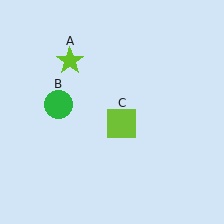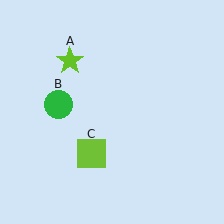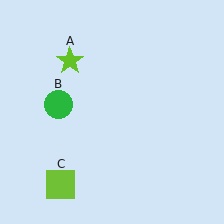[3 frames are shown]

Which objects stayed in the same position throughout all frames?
Lime star (object A) and green circle (object B) remained stationary.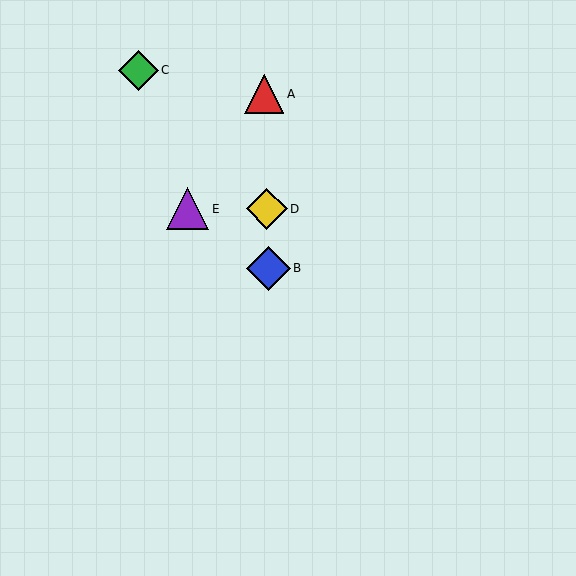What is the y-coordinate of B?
Object B is at y≈268.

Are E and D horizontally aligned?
Yes, both are at y≈209.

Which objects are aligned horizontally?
Objects D, E are aligned horizontally.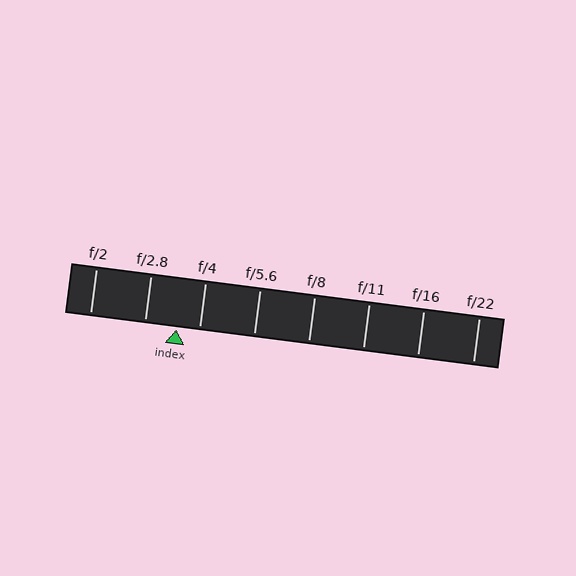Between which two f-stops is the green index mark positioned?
The index mark is between f/2.8 and f/4.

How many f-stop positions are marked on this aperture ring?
There are 8 f-stop positions marked.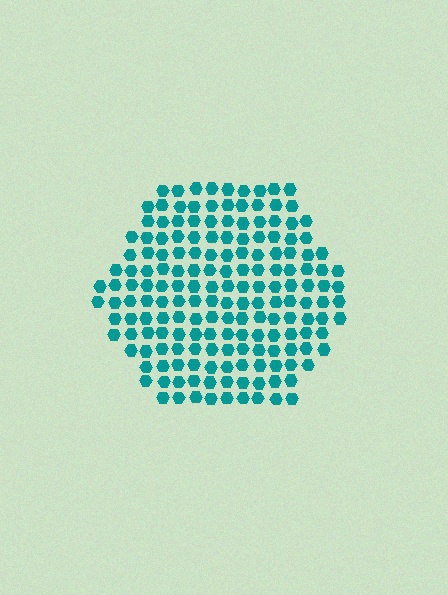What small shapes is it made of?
It is made of small hexagons.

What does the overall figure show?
The overall figure shows a hexagon.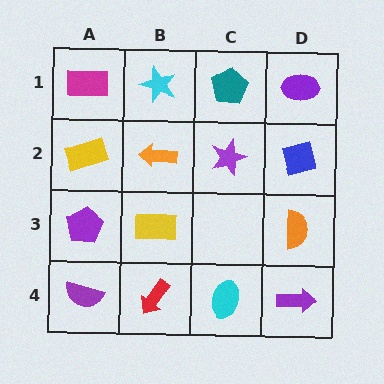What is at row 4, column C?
A cyan ellipse.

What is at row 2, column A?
A yellow rectangle.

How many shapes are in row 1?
4 shapes.